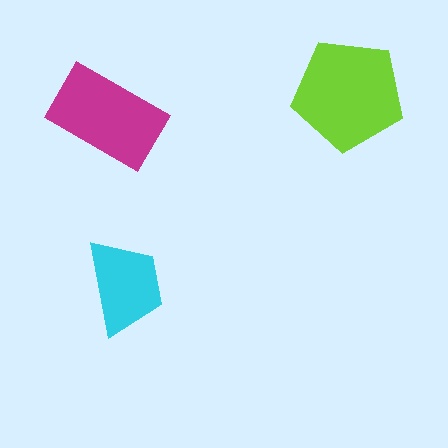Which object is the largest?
The lime pentagon.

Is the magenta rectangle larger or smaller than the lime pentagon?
Smaller.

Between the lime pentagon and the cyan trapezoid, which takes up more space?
The lime pentagon.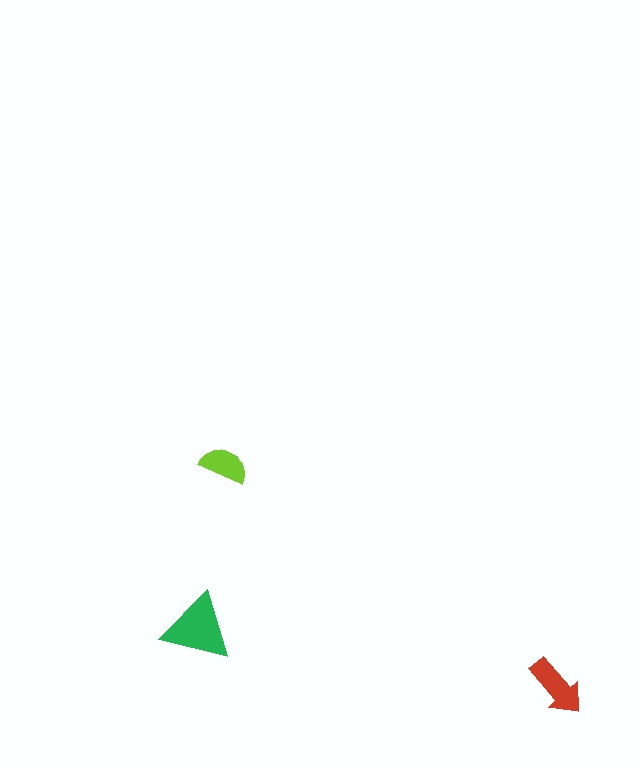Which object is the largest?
The green triangle.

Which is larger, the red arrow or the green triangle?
The green triangle.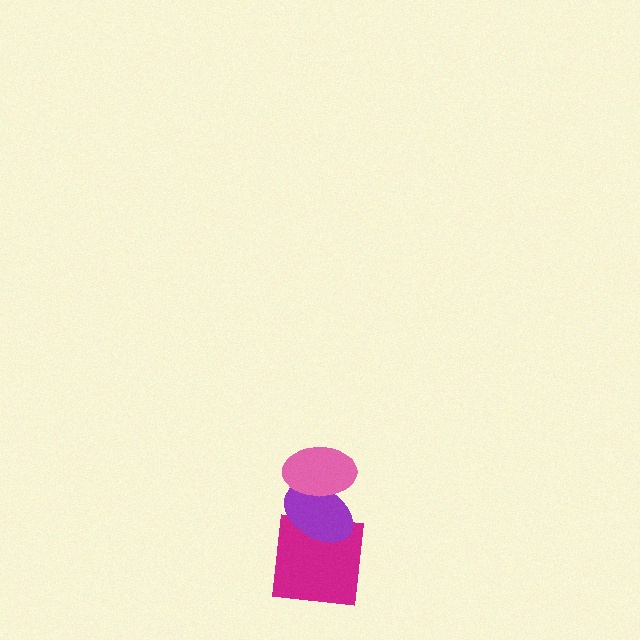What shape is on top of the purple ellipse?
The pink ellipse is on top of the purple ellipse.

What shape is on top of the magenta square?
The purple ellipse is on top of the magenta square.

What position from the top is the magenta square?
The magenta square is 3rd from the top.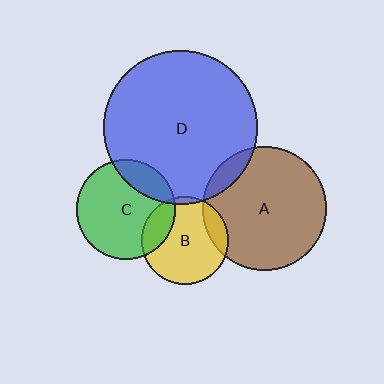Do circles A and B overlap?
Yes.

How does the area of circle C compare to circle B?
Approximately 1.3 times.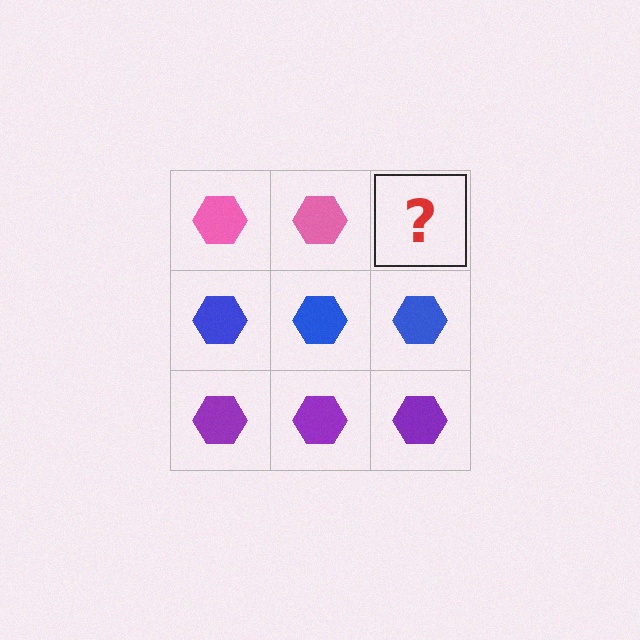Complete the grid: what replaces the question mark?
The question mark should be replaced with a pink hexagon.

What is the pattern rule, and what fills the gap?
The rule is that each row has a consistent color. The gap should be filled with a pink hexagon.